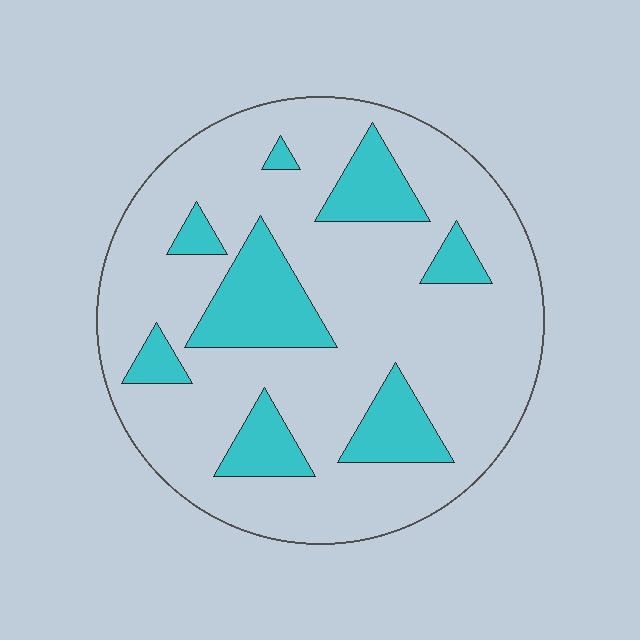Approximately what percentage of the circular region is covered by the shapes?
Approximately 20%.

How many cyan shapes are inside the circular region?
8.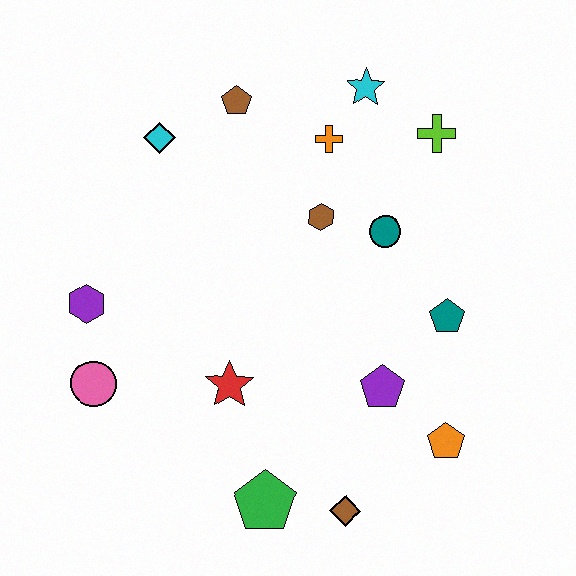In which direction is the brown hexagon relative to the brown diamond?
The brown hexagon is above the brown diamond.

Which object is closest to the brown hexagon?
The teal circle is closest to the brown hexagon.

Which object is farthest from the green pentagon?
The cyan star is farthest from the green pentagon.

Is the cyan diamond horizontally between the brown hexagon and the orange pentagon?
No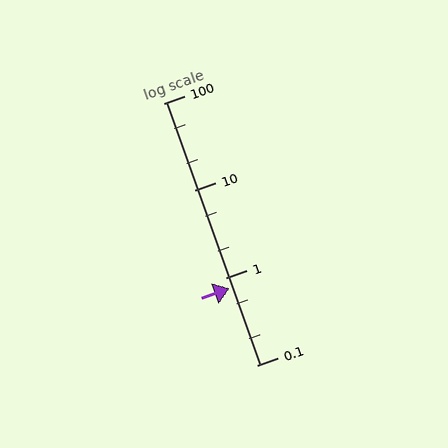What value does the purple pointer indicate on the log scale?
The pointer indicates approximately 0.75.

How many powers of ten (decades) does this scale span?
The scale spans 3 decades, from 0.1 to 100.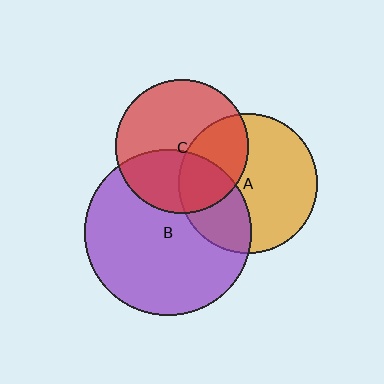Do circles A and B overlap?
Yes.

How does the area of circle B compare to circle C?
Approximately 1.6 times.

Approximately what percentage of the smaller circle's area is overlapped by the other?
Approximately 30%.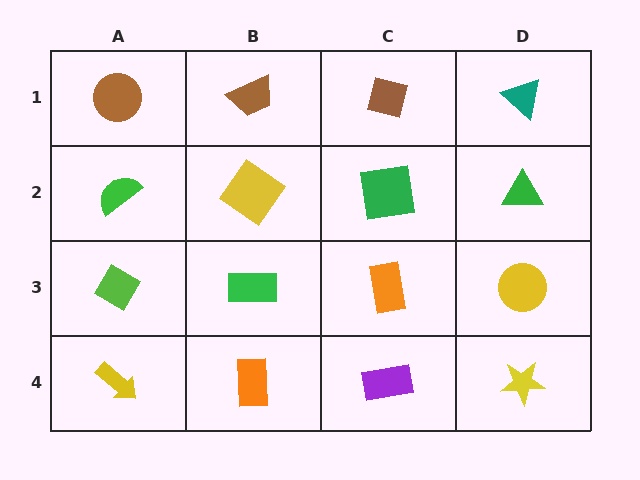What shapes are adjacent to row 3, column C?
A green square (row 2, column C), a purple rectangle (row 4, column C), a green rectangle (row 3, column B), a yellow circle (row 3, column D).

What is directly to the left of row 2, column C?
A yellow diamond.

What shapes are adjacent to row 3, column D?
A green triangle (row 2, column D), a yellow star (row 4, column D), an orange rectangle (row 3, column C).